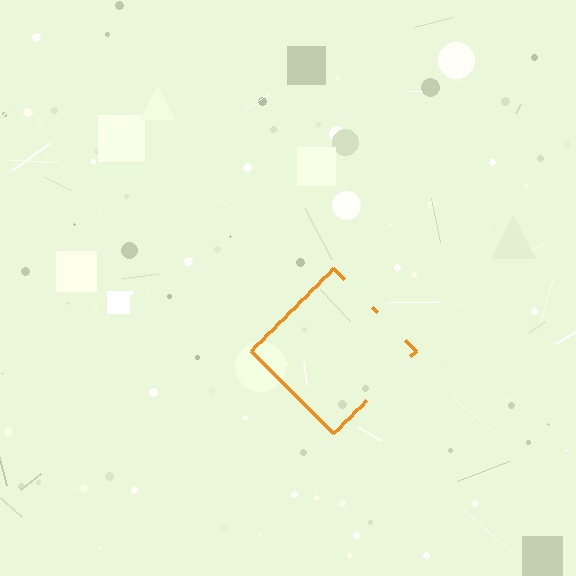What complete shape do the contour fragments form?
The contour fragments form a diamond.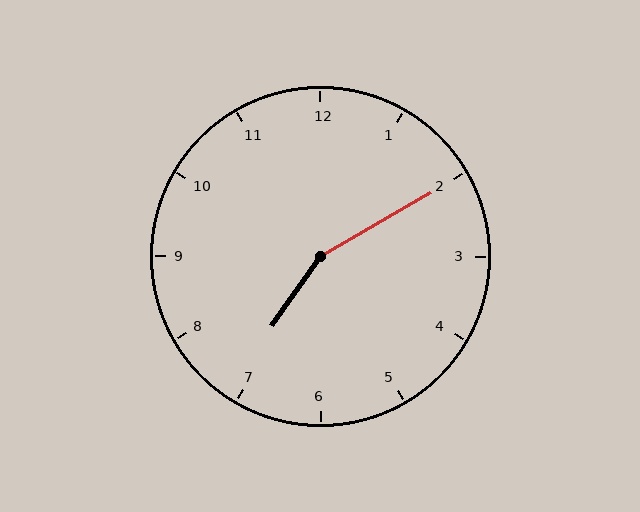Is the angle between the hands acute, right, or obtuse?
It is obtuse.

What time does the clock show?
7:10.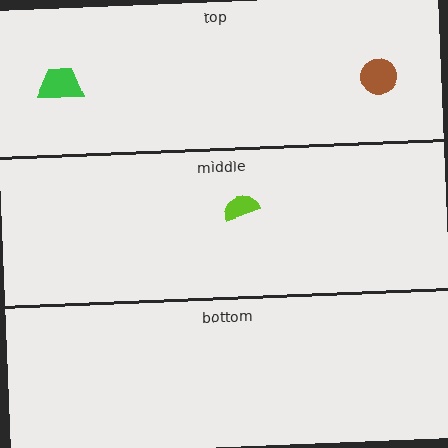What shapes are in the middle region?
The lime semicircle.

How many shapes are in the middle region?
1.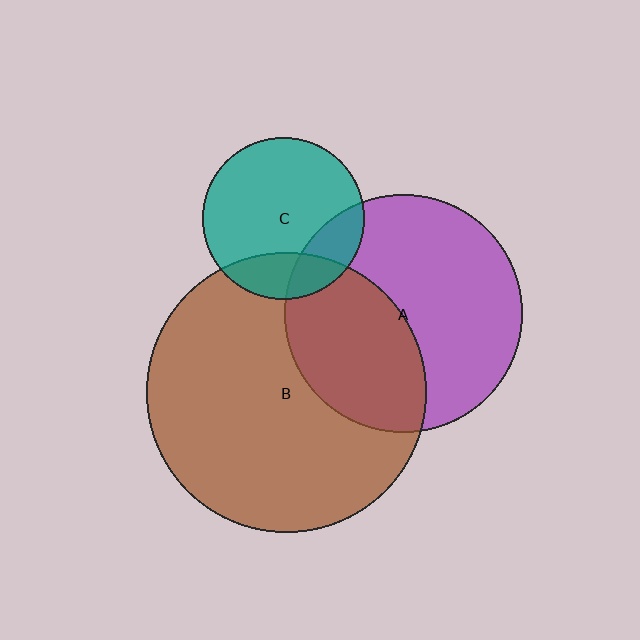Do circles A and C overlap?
Yes.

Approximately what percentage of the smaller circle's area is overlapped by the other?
Approximately 20%.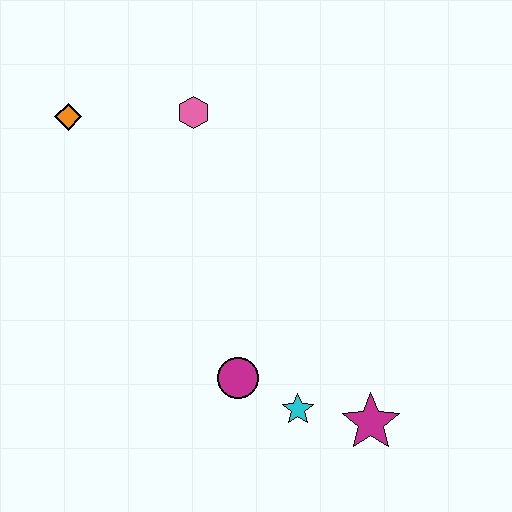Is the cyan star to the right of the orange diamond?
Yes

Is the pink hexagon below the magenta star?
No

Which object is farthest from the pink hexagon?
The magenta star is farthest from the pink hexagon.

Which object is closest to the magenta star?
The cyan star is closest to the magenta star.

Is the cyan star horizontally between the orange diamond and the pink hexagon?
No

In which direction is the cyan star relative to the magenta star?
The cyan star is to the left of the magenta star.